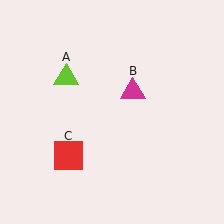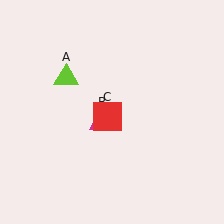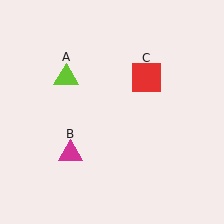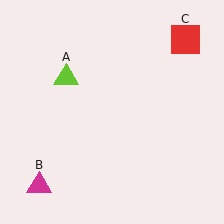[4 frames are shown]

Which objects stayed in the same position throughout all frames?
Lime triangle (object A) remained stationary.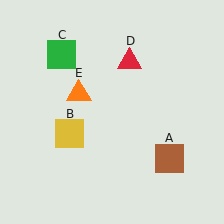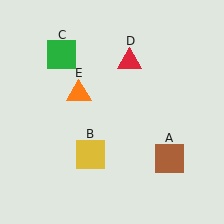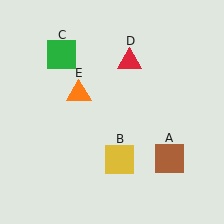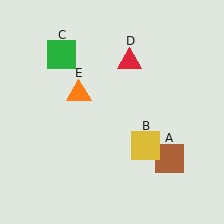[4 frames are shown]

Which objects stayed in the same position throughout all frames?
Brown square (object A) and green square (object C) and red triangle (object D) and orange triangle (object E) remained stationary.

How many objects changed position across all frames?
1 object changed position: yellow square (object B).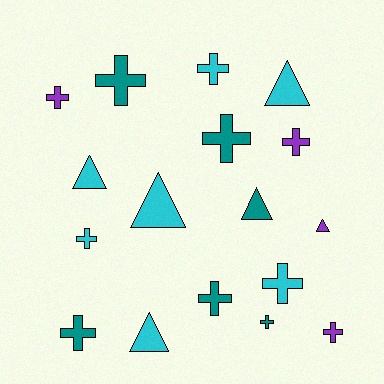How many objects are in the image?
There are 17 objects.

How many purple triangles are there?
There is 1 purple triangle.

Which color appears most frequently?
Cyan, with 7 objects.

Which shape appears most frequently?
Cross, with 11 objects.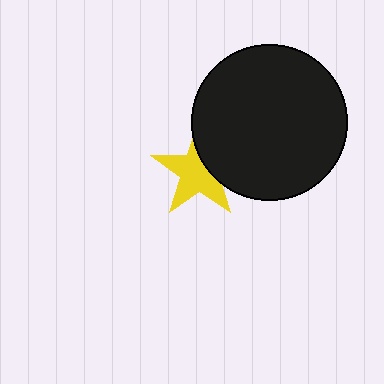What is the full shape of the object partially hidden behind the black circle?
The partially hidden object is a yellow star.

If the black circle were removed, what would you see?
You would see the complete yellow star.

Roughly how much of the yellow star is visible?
Most of it is visible (roughly 67%).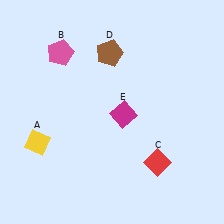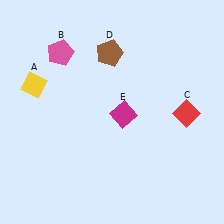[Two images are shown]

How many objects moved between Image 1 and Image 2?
2 objects moved between the two images.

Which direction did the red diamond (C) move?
The red diamond (C) moved up.